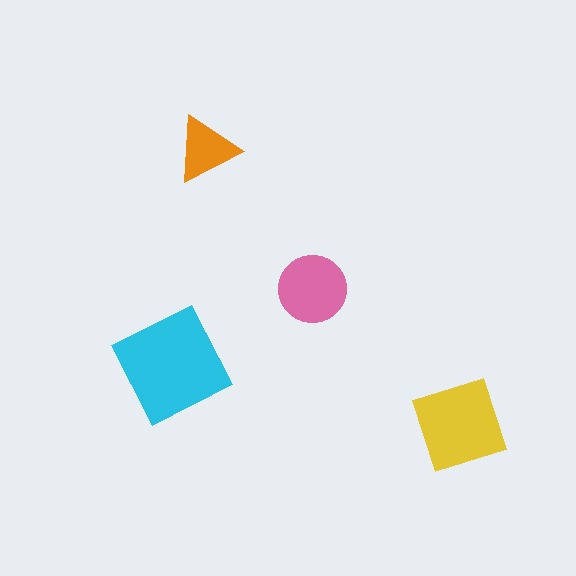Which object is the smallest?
The orange triangle.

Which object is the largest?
The cyan square.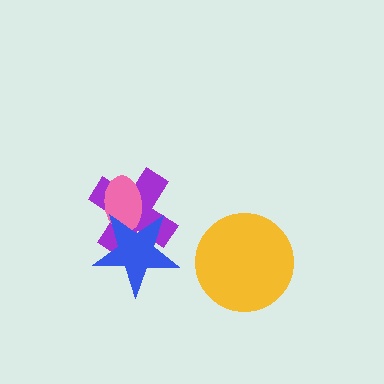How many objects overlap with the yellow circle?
0 objects overlap with the yellow circle.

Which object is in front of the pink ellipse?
The blue star is in front of the pink ellipse.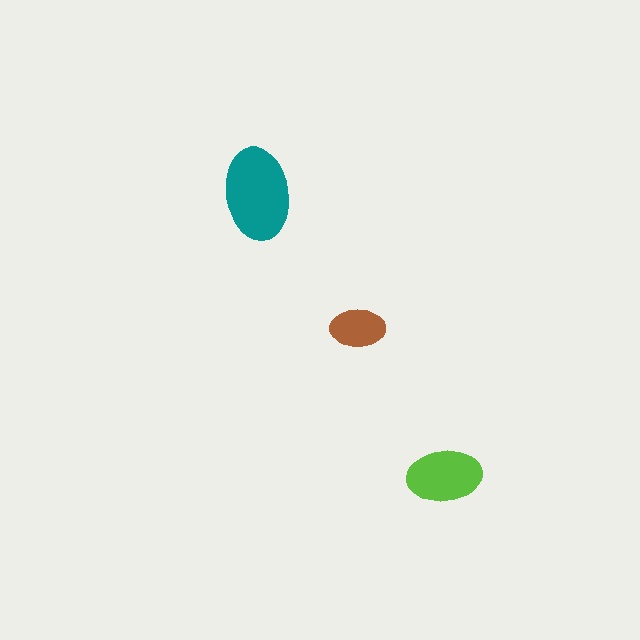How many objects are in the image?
There are 3 objects in the image.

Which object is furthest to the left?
The teal ellipse is leftmost.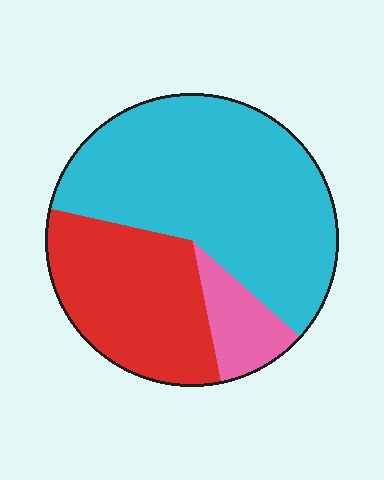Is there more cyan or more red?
Cyan.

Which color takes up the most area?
Cyan, at roughly 60%.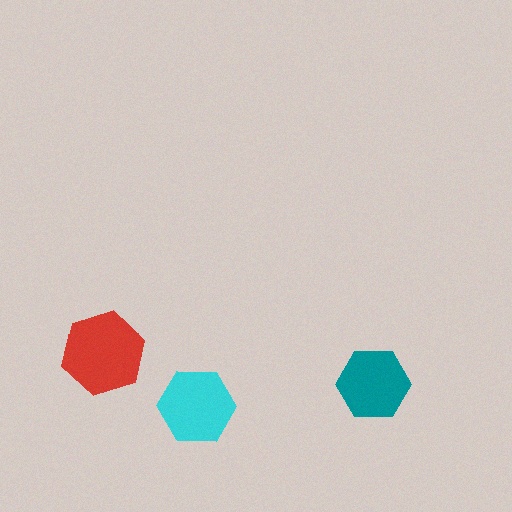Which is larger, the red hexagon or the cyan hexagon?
The red one.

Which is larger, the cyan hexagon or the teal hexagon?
The cyan one.